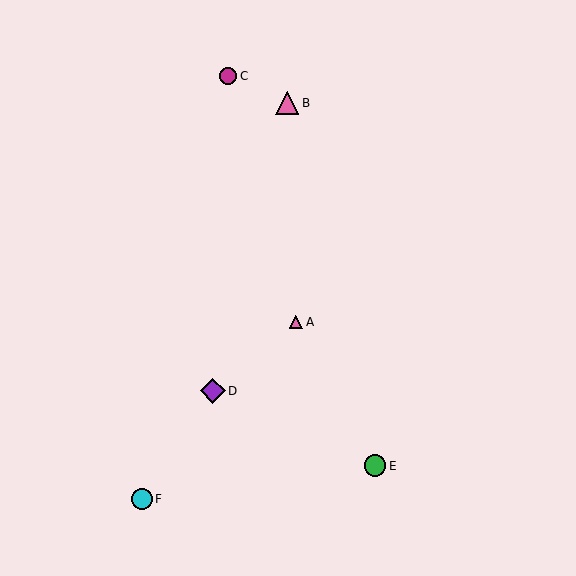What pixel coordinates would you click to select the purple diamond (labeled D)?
Click at (213, 391) to select the purple diamond D.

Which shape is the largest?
The purple diamond (labeled D) is the largest.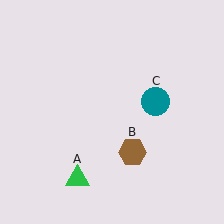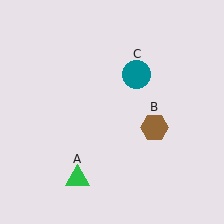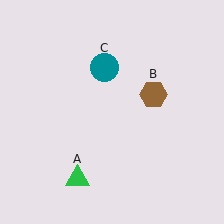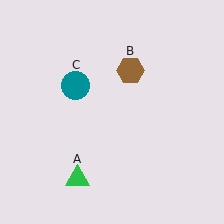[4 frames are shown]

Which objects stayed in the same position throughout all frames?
Green triangle (object A) remained stationary.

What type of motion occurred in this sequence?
The brown hexagon (object B), teal circle (object C) rotated counterclockwise around the center of the scene.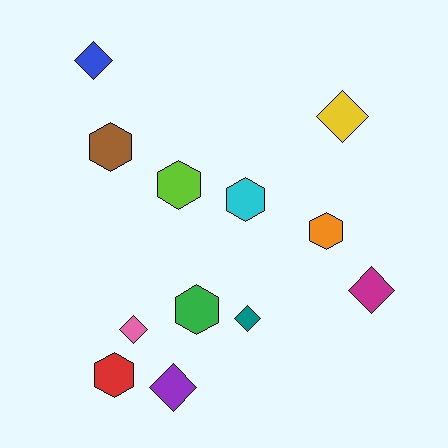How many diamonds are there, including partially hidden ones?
There are 6 diamonds.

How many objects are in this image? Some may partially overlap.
There are 12 objects.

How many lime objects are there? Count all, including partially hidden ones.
There is 1 lime object.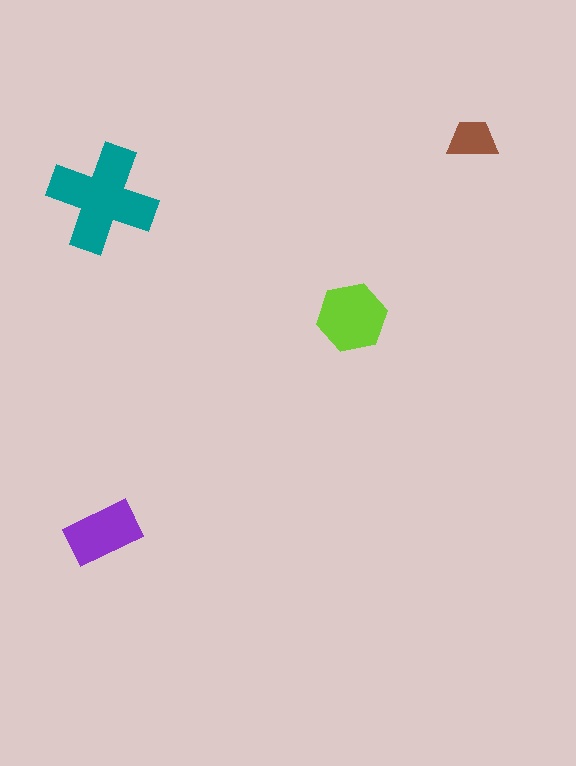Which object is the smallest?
The brown trapezoid.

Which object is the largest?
The teal cross.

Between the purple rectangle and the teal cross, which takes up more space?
The teal cross.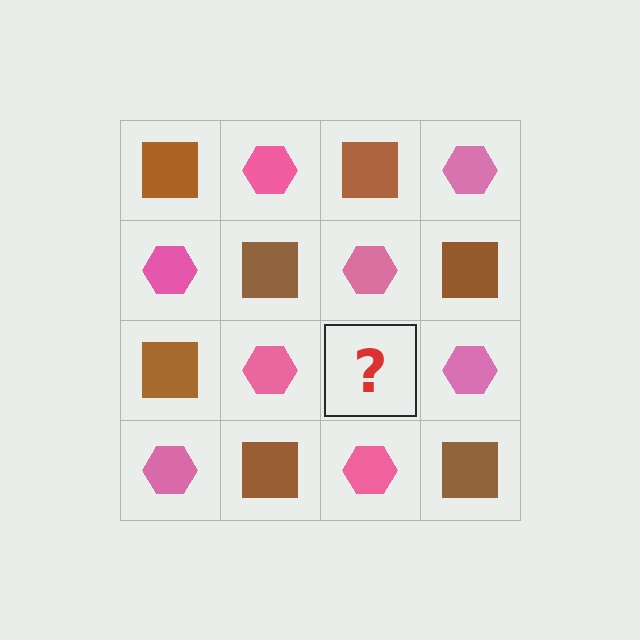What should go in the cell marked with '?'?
The missing cell should contain a brown square.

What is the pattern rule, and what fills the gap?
The rule is that it alternates brown square and pink hexagon in a checkerboard pattern. The gap should be filled with a brown square.